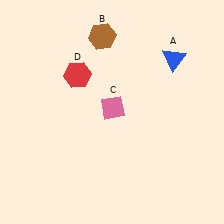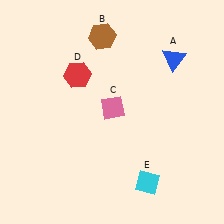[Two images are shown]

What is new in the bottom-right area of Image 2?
A cyan diamond (E) was added in the bottom-right area of Image 2.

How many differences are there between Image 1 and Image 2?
There is 1 difference between the two images.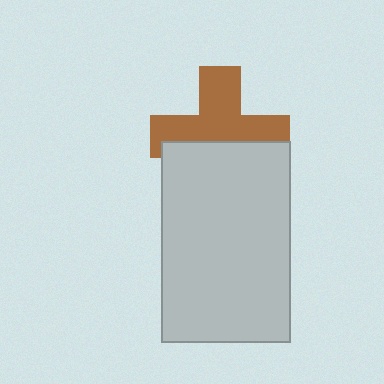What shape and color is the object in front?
The object in front is a light gray rectangle.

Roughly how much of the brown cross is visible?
About half of it is visible (roughly 59%).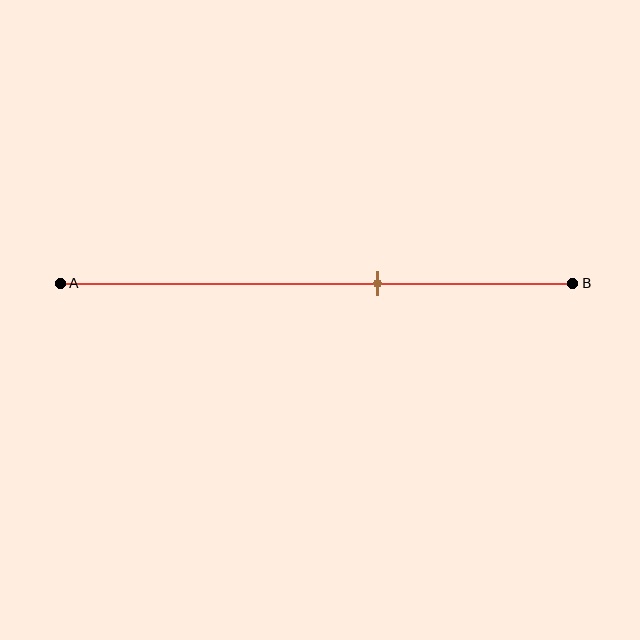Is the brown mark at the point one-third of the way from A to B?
No, the mark is at about 60% from A, not at the 33% one-third point.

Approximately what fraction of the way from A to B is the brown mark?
The brown mark is approximately 60% of the way from A to B.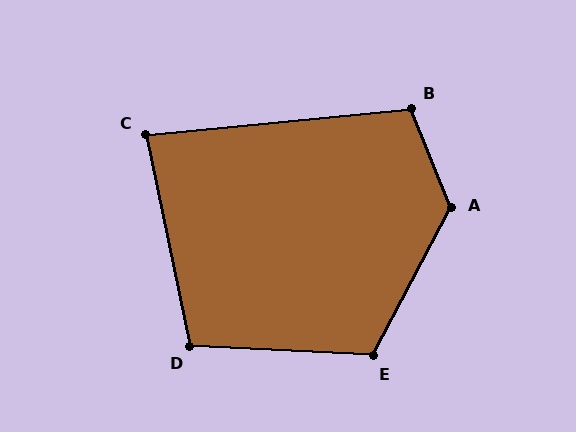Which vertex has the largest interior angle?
A, at approximately 130 degrees.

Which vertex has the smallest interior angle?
C, at approximately 84 degrees.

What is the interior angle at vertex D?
Approximately 104 degrees (obtuse).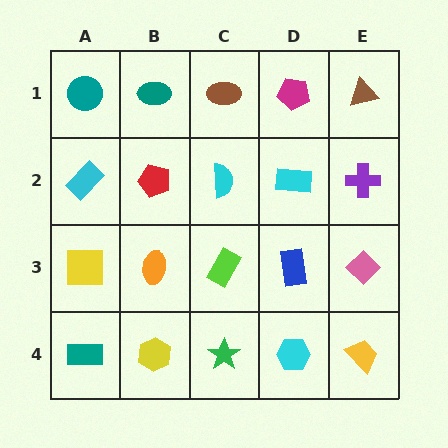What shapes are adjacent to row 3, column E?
A purple cross (row 2, column E), a yellow trapezoid (row 4, column E), a blue rectangle (row 3, column D).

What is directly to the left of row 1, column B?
A teal circle.